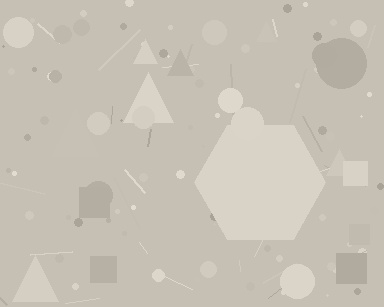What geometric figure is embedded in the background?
A hexagon is embedded in the background.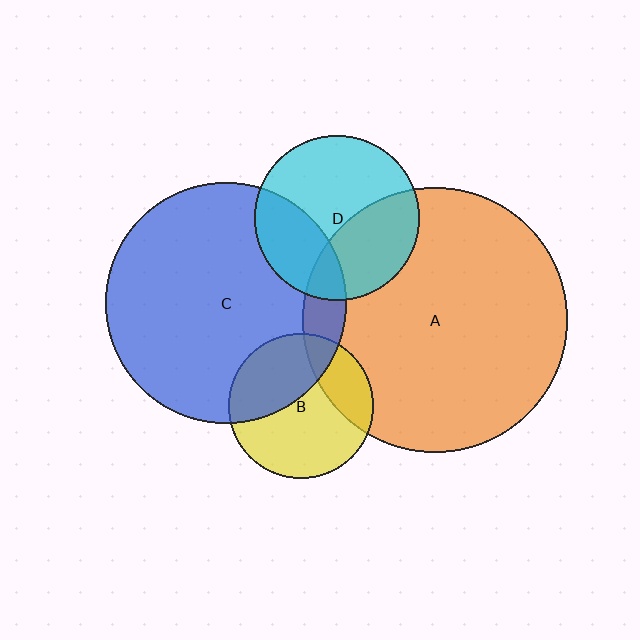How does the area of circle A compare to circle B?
Approximately 3.3 times.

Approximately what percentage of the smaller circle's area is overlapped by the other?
Approximately 25%.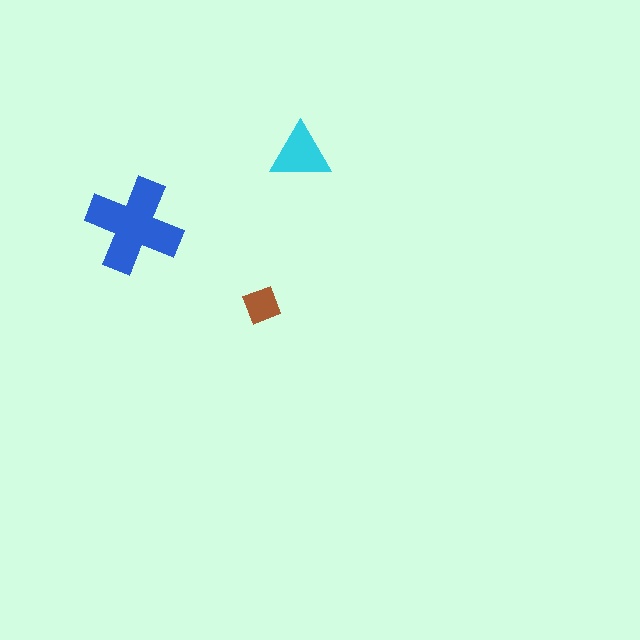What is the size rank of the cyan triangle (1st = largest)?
2nd.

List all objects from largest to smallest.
The blue cross, the cyan triangle, the brown diamond.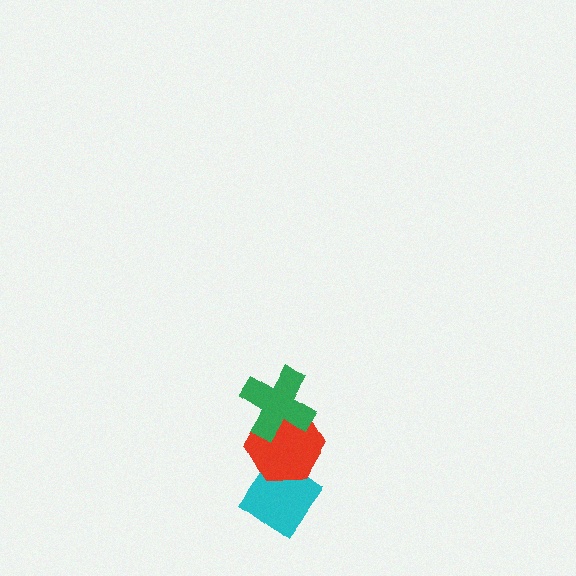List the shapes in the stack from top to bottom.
From top to bottom: the green cross, the red hexagon, the cyan diamond.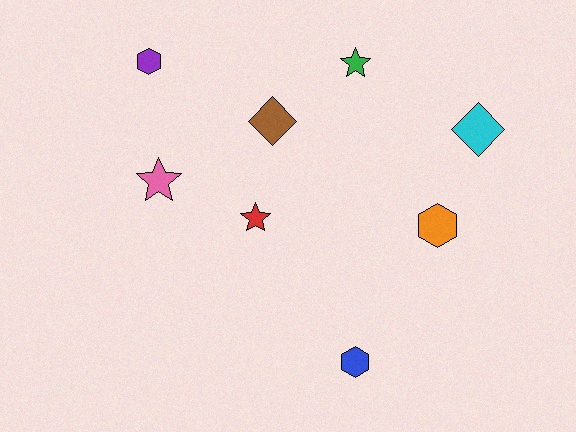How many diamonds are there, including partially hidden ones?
There are 2 diamonds.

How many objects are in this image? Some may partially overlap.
There are 8 objects.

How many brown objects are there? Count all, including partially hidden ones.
There is 1 brown object.